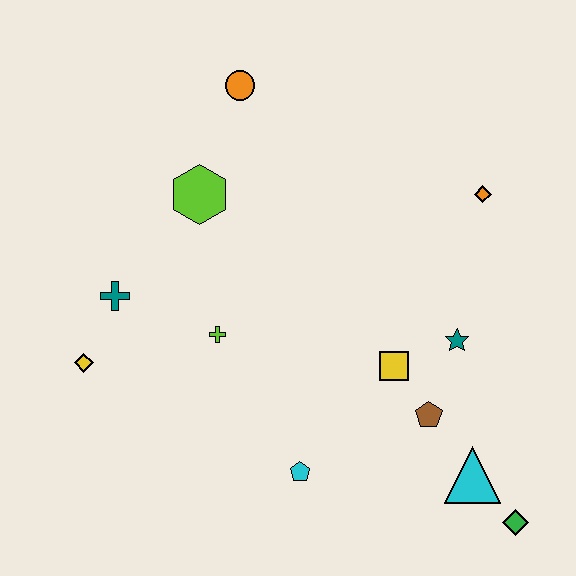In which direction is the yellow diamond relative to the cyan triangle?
The yellow diamond is to the left of the cyan triangle.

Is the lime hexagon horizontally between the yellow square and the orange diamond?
No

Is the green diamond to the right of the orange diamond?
Yes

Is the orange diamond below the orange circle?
Yes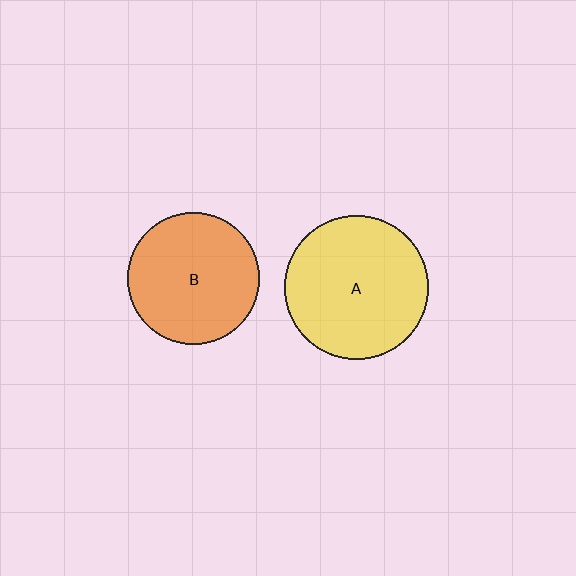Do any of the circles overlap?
No, none of the circles overlap.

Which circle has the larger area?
Circle A (yellow).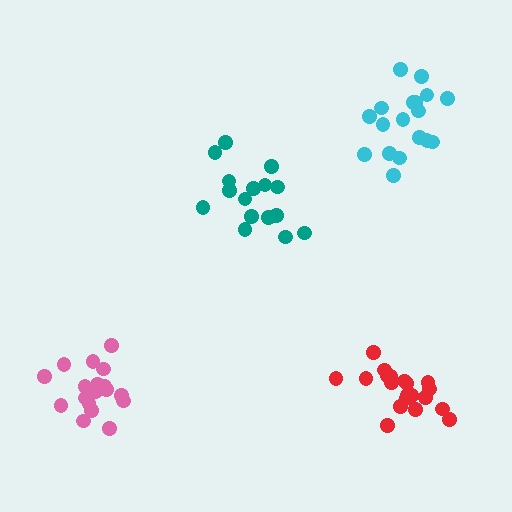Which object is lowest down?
The pink cluster is bottommost.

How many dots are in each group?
Group 1: 18 dots, Group 2: 20 dots, Group 3: 18 dots, Group 4: 16 dots (72 total).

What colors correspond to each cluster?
The clusters are colored: pink, red, cyan, teal.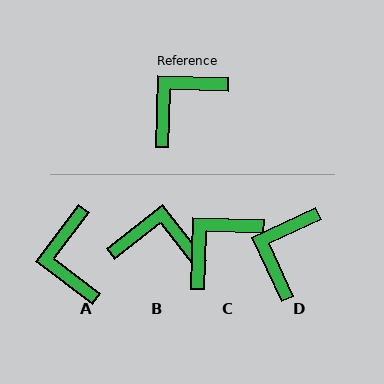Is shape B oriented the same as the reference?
No, it is off by about 50 degrees.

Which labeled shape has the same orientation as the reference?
C.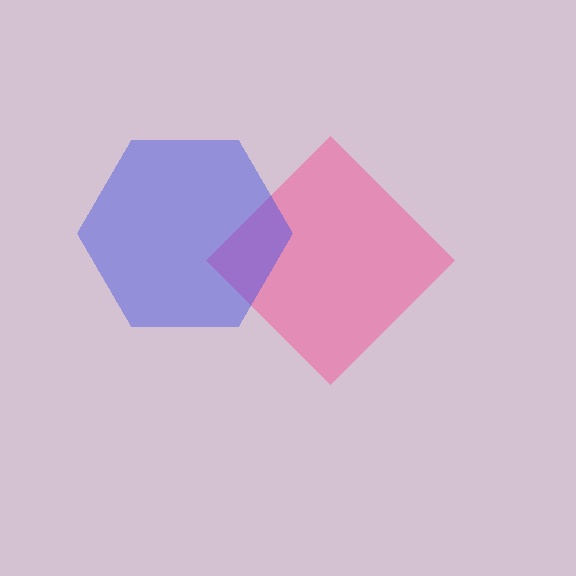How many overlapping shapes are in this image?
There are 2 overlapping shapes in the image.